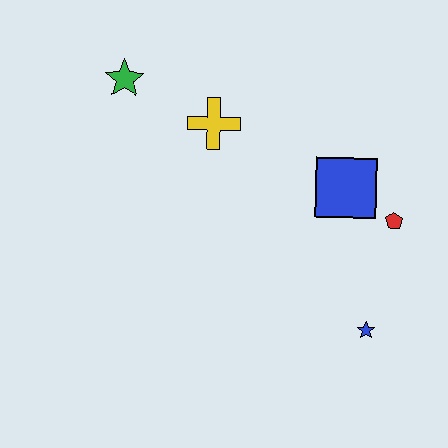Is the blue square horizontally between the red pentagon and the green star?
Yes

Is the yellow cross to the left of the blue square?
Yes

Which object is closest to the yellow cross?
The green star is closest to the yellow cross.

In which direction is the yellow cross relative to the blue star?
The yellow cross is above the blue star.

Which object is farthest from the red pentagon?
The green star is farthest from the red pentagon.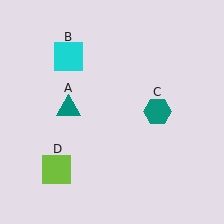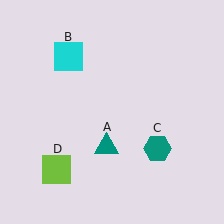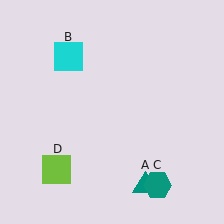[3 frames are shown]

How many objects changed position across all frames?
2 objects changed position: teal triangle (object A), teal hexagon (object C).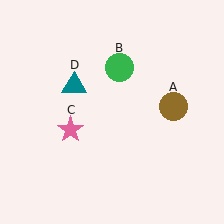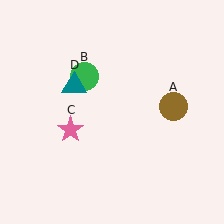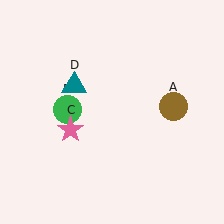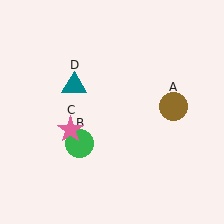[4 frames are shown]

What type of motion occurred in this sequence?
The green circle (object B) rotated counterclockwise around the center of the scene.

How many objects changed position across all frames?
1 object changed position: green circle (object B).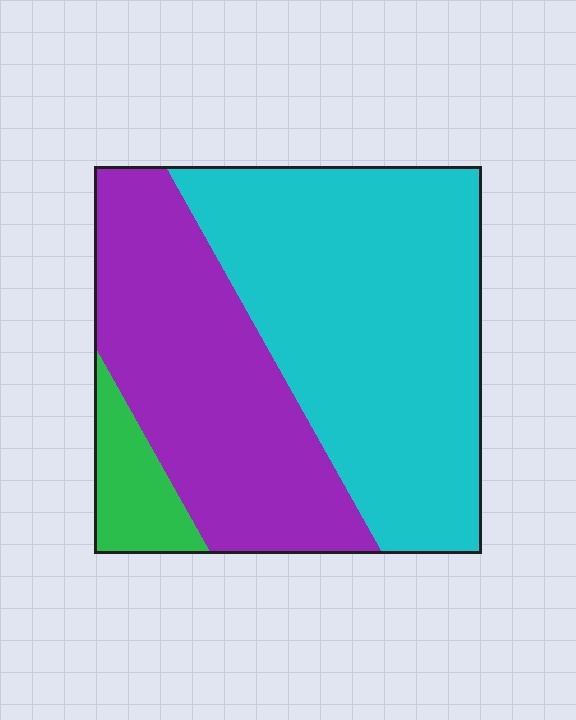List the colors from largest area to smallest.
From largest to smallest: cyan, purple, green.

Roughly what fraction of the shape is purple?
Purple takes up between a third and a half of the shape.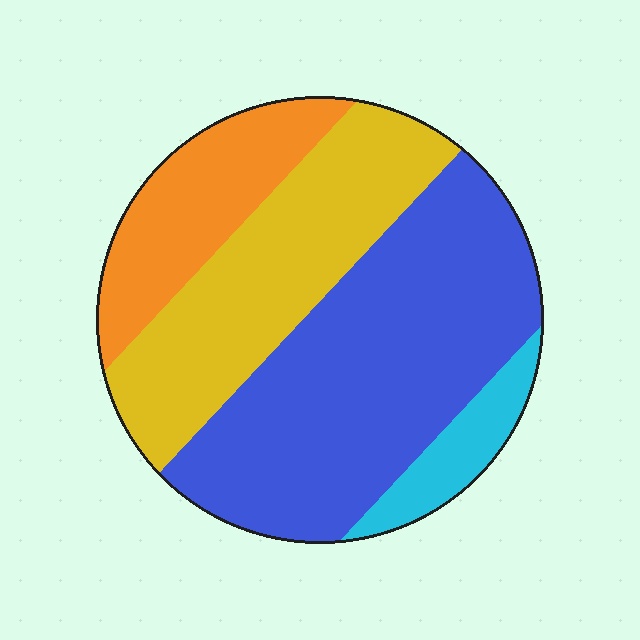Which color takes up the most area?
Blue, at roughly 45%.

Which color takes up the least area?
Cyan, at roughly 10%.